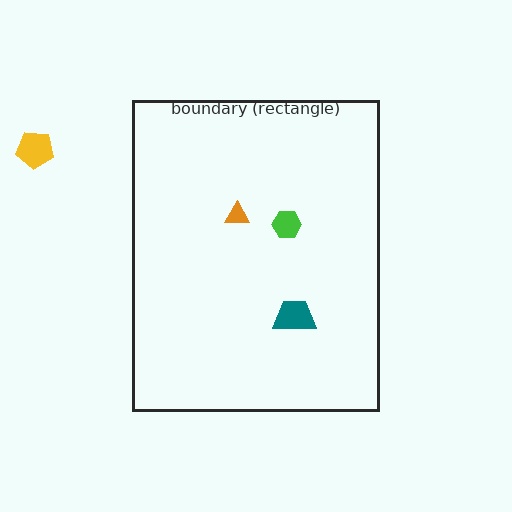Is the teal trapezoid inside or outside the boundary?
Inside.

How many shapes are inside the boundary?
3 inside, 1 outside.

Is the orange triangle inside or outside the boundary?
Inside.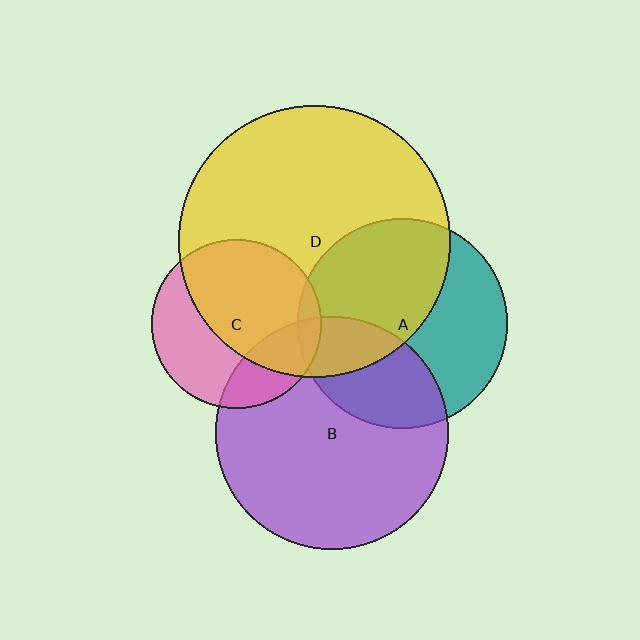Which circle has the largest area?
Circle D (yellow).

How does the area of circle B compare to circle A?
Approximately 1.2 times.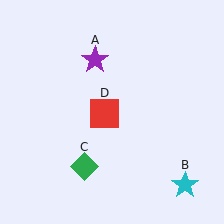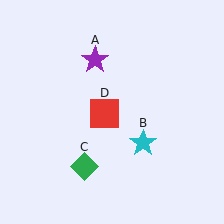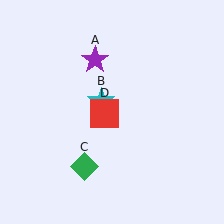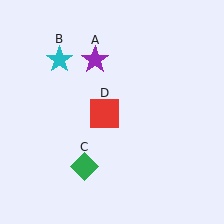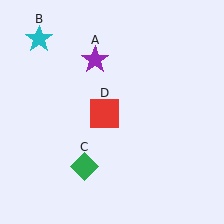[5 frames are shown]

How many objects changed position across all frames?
1 object changed position: cyan star (object B).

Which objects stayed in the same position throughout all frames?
Purple star (object A) and green diamond (object C) and red square (object D) remained stationary.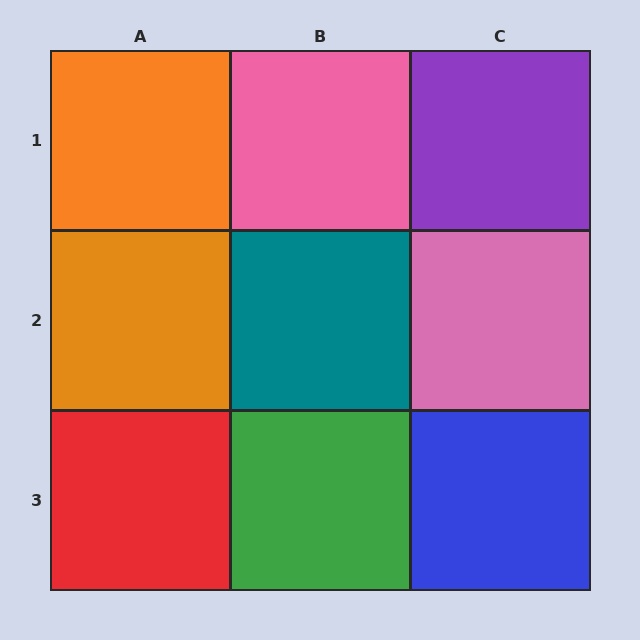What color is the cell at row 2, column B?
Teal.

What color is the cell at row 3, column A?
Red.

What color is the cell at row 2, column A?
Orange.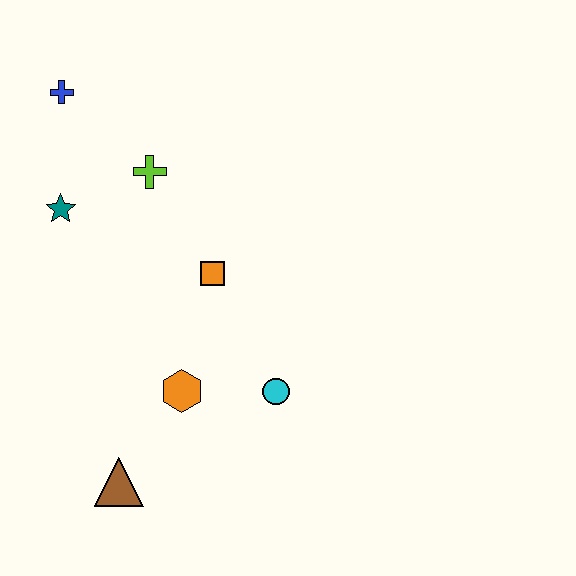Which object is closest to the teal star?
The lime cross is closest to the teal star.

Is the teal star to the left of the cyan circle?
Yes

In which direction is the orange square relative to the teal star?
The orange square is to the right of the teal star.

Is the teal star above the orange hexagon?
Yes